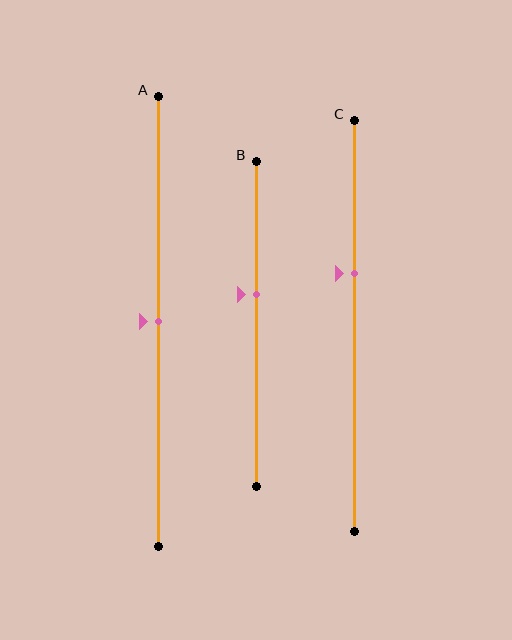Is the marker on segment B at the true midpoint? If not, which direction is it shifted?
No, the marker on segment B is shifted upward by about 9% of the segment length.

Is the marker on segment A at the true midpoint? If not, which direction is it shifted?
Yes, the marker on segment A is at the true midpoint.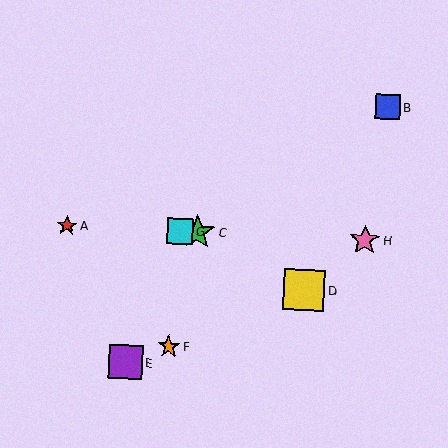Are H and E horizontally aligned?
No, H is at y≈240 and E is at y≈362.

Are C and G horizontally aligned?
Yes, both are at y≈232.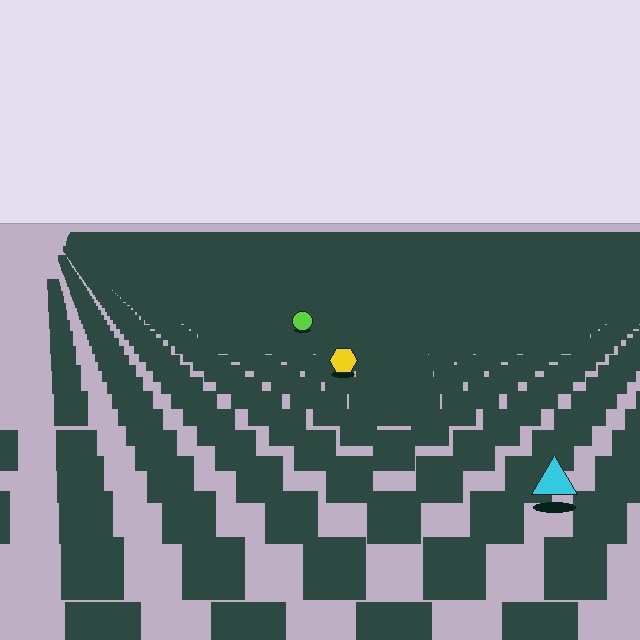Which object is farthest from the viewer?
The lime circle is farthest from the viewer. It appears smaller and the ground texture around it is denser.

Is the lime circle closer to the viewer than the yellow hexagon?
No. The yellow hexagon is closer — you can tell from the texture gradient: the ground texture is coarser near it.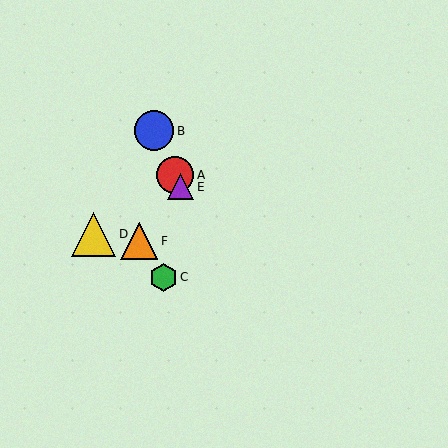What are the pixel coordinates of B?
Object B is at (154, 131).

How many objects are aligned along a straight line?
3 objects (A, B, E) are aligned along a straight line.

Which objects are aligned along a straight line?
Objects A, B, E are aligned along a straight line.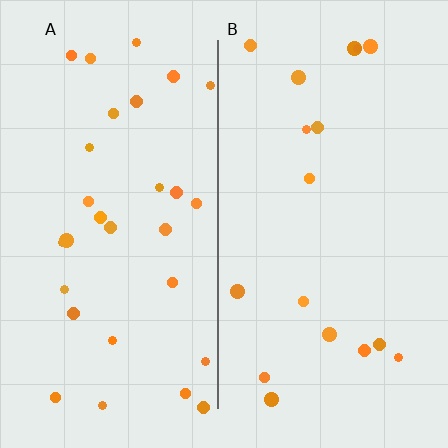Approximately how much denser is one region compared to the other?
Approximately 1.8× — region A over region B.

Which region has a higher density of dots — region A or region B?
A (the left).